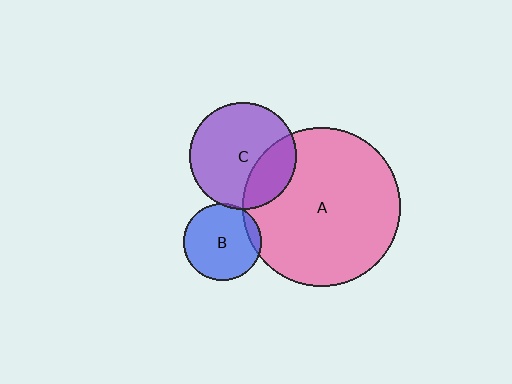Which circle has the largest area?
Circle A (pink).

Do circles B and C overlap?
Yes.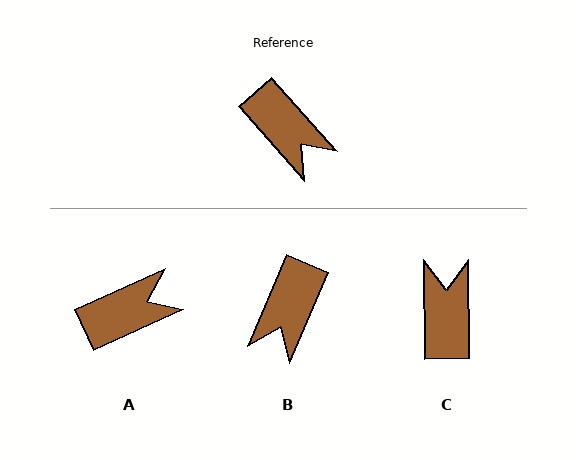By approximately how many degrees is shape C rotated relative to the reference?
Approximately 139 degrees counter-clockwise.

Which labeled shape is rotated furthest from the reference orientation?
C, about 139 degrees away.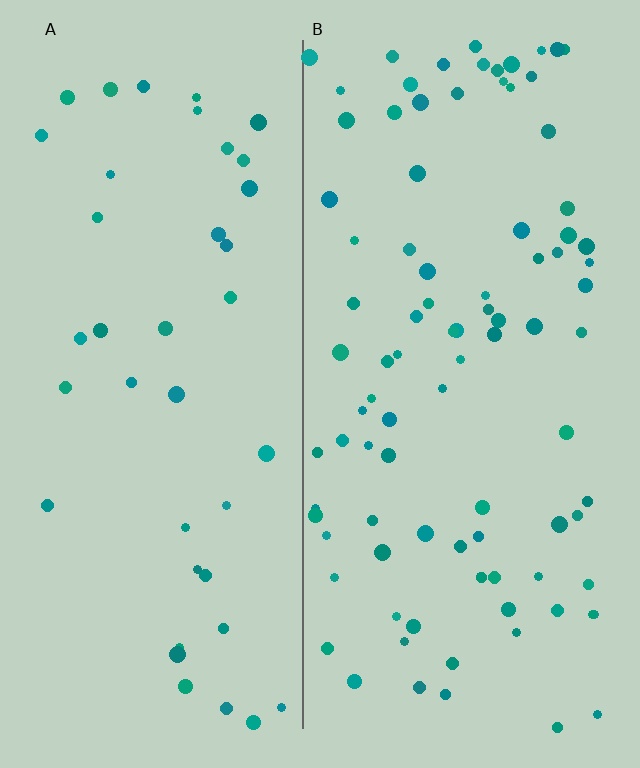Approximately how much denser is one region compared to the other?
Approximately 2.3× — region B over region A.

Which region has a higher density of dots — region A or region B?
B (the right).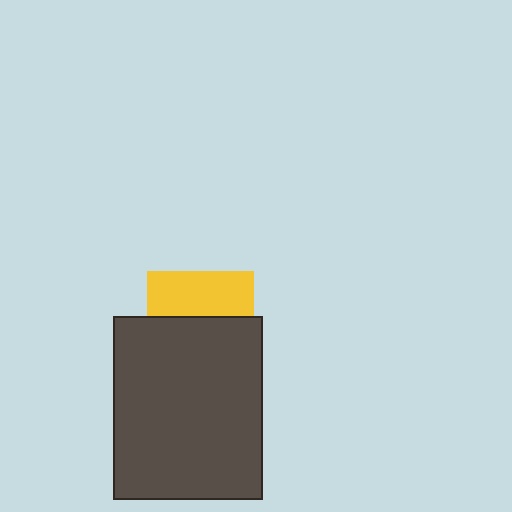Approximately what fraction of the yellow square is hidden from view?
Roughly 58% of the yellow square is hidden behind the dark gray rectangle.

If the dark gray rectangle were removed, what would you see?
You would see the complete yellow square.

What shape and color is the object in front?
The object in front is a dark gray rectangle.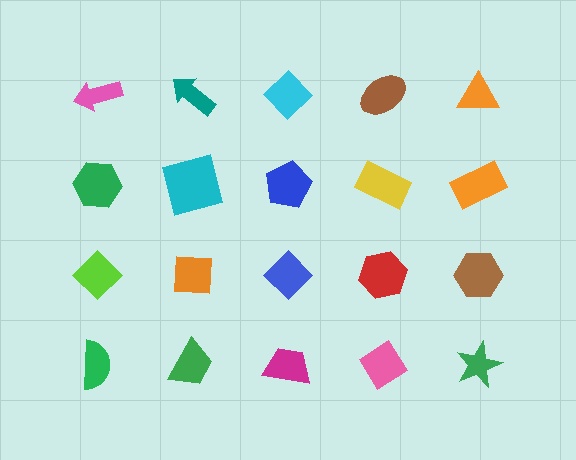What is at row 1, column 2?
A teal arrow.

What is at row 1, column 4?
A brown ellipse.